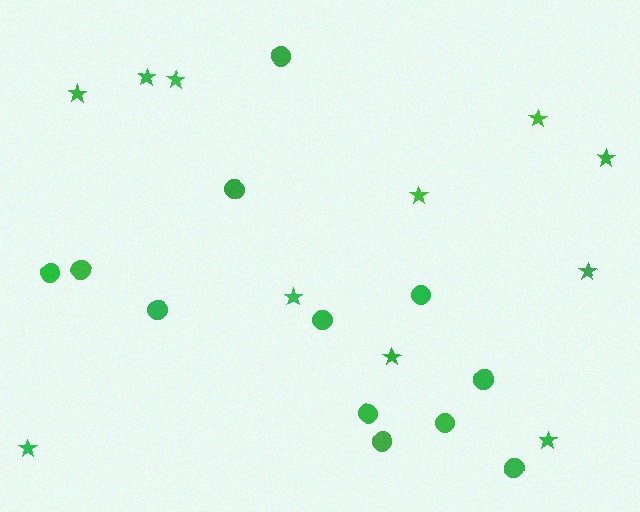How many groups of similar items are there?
There are 2 groups: one group of circles (12) and one group of stars (11).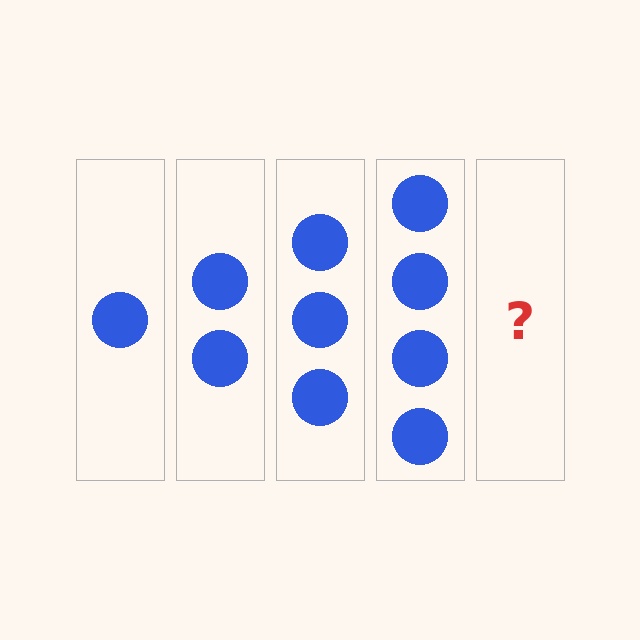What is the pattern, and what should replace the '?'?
The pattern is that each step adds one more circle. The '?' should be 5 circles.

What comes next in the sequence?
The next element should be 5 circles.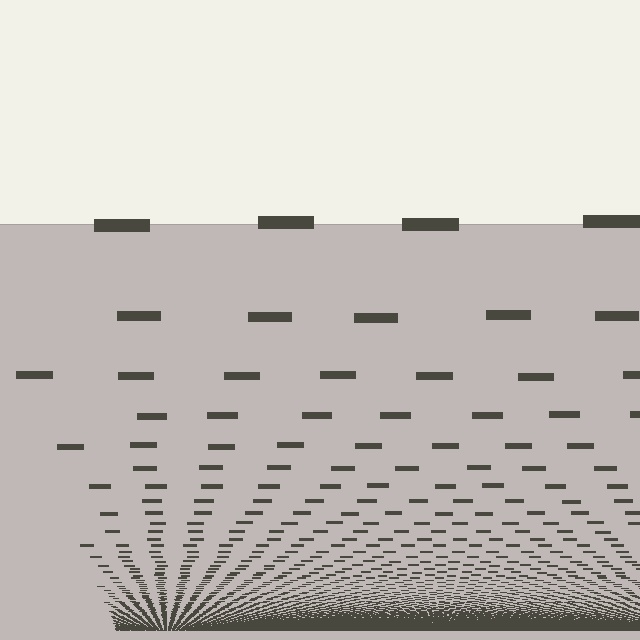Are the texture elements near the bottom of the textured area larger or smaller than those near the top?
Smaller. The gradient is inverted — elements near the bottom are smaller and denser.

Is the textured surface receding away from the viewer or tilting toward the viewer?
The surface appears to tilt toward the viewer. Texture elements get larger and sparser toward the top.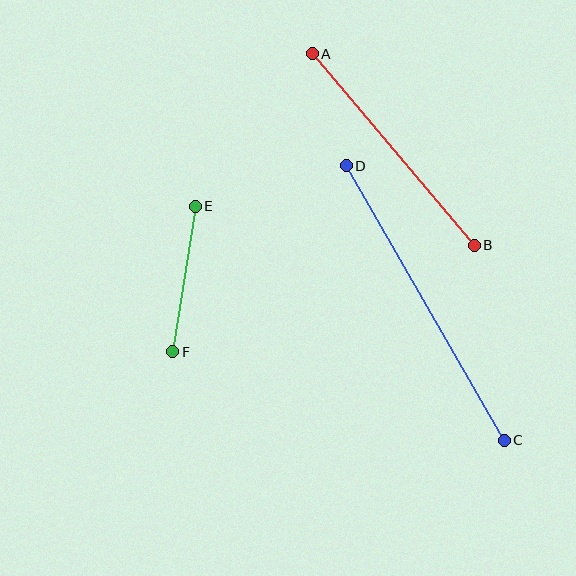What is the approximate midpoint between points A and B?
The midpoint is at approximately (393, 149) pixels.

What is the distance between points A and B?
The distance is approximately 251 pixels.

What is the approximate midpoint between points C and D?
The midpoint is at approximately (425, 303) pixels.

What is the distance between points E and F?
The distance is approximately 147 pixels.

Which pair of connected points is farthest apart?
Points C and D are farthest apart.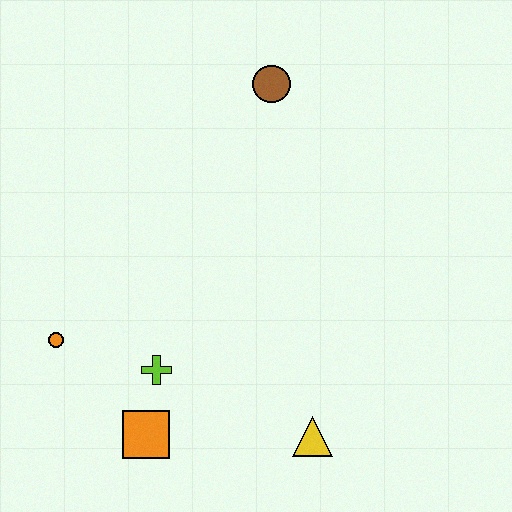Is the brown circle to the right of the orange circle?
Yes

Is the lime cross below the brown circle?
Yes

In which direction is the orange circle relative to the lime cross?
The orange circle is to the left of the lime cross.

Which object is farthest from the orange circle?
The brown circle is farthest from the orange circle.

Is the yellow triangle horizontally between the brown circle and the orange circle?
No